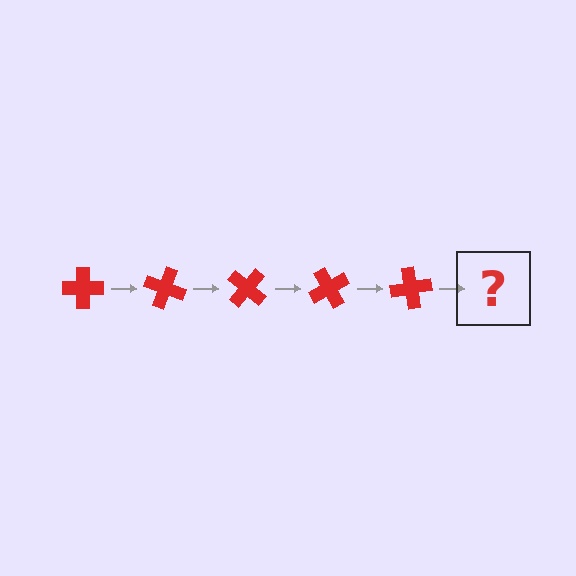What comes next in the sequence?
The next element should be a red cross rotated 100 degrees.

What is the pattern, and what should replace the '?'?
The pattern is that the cross rotates 20 degrees each step. The '?' should be a red cross rotated 100 degrees.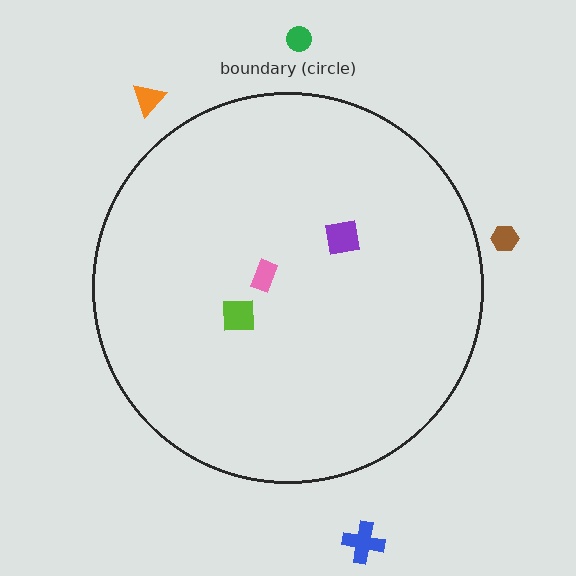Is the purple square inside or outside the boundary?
Inside.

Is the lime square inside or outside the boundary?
Inside.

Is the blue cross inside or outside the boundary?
Outside.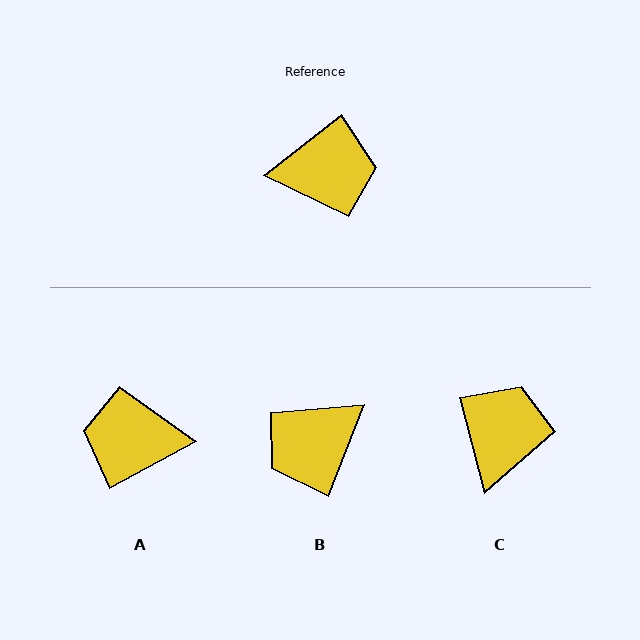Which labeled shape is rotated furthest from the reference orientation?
A, about 170 degrees away.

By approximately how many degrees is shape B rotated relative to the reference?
Approximately 149 degrees clockwise.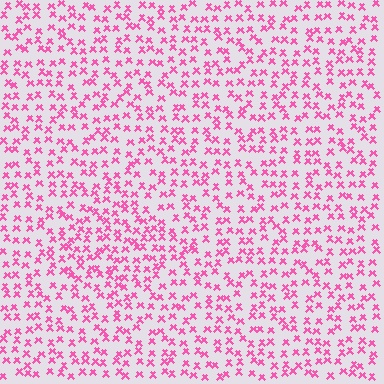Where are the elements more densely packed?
The elements are more densely packed inside the diamond boundary.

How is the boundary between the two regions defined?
The boundary is defined by a change in element density (approximately 1.4x ratio). All elements are the same color, size, and shape.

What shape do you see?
I see a diamond.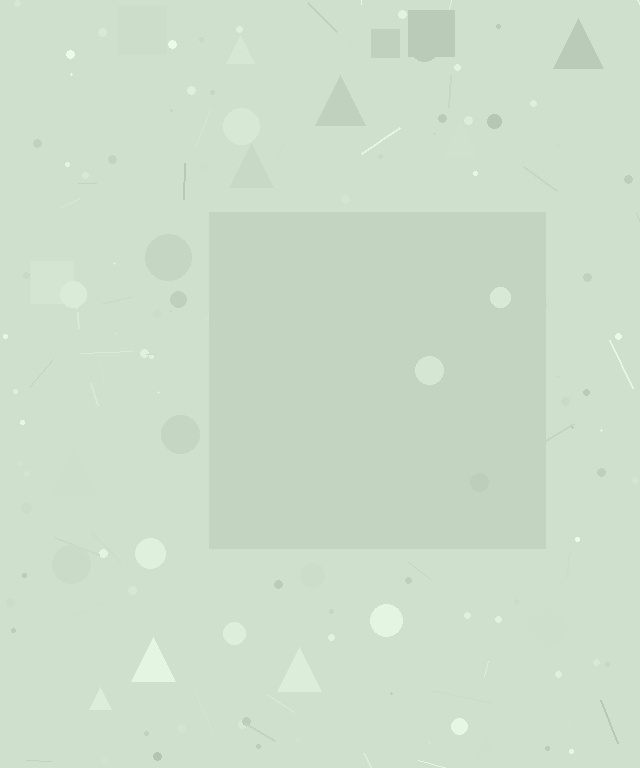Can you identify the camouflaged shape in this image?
The camouflaged shape is a square.